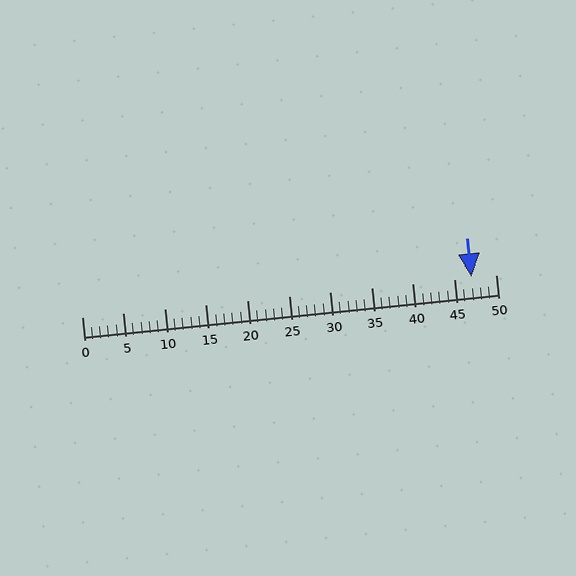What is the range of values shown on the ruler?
The ruler shows values from 0 to 50.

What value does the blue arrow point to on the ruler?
The blue arrow points to approximately 47.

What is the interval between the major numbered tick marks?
The major tick marks are spaced 5 units apart.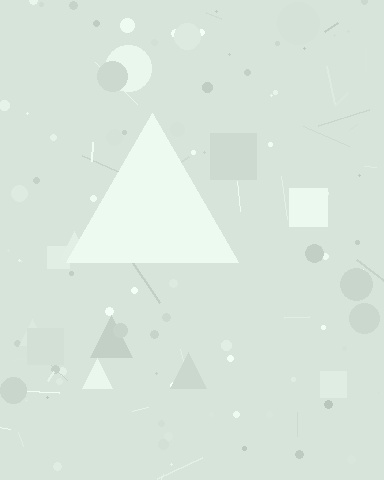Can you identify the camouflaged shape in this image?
The camouflaged shape is a triangle.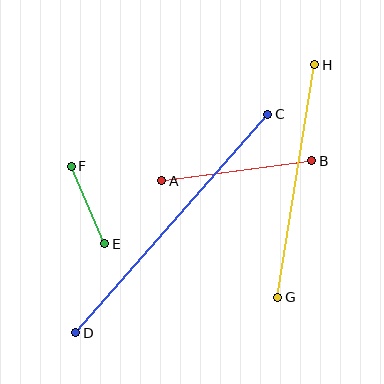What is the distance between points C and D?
The distance is approximately 291 pixels.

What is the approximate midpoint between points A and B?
The midpoint is at approximately (237, 171) pixels.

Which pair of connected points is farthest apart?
Points C and D are farthest apart.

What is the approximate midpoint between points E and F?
The midpoint is at approximately (88, 205) pixels.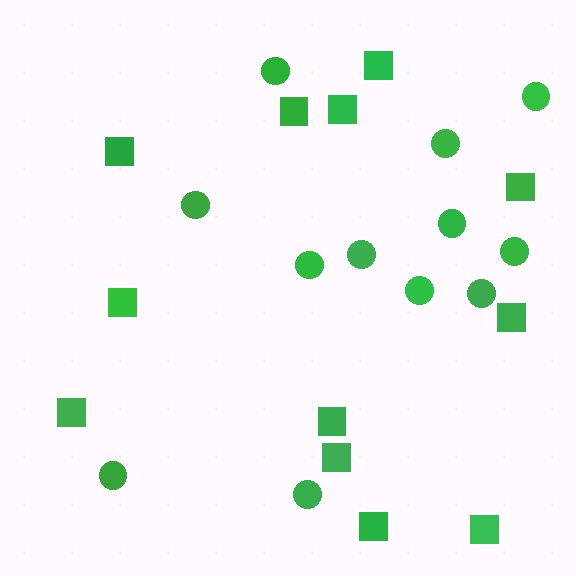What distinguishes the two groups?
There are 2 groups: one group of circles (12) and one group of squares (12).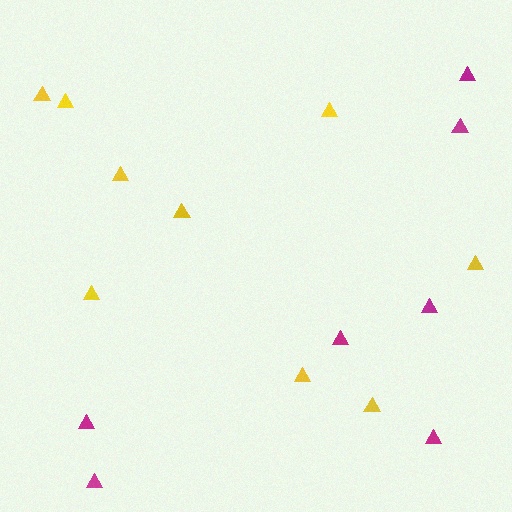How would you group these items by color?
There are 2 groups: one group of yellow triangles (9) and one group of magenta triangles (7).